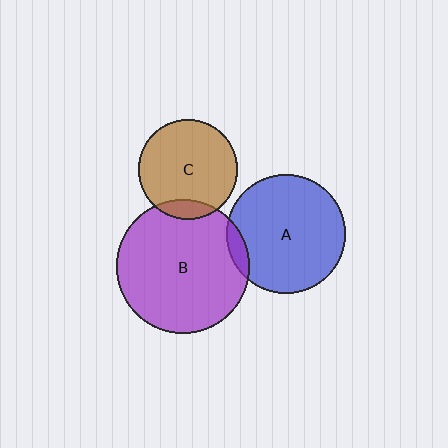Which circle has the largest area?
Circle B (purple).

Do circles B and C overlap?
Yes.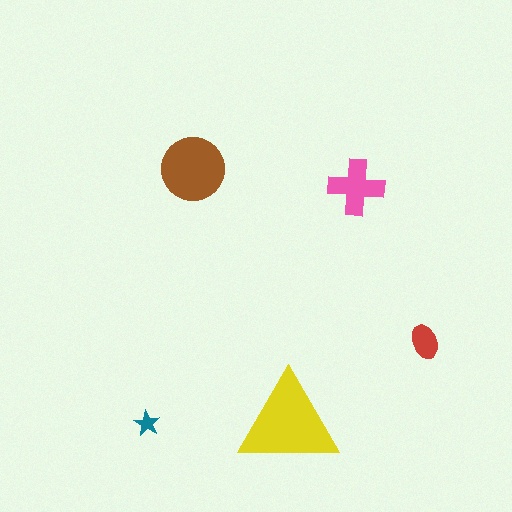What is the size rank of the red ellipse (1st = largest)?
4th.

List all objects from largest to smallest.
The yellow triangle, the brown circle, the pink cross, the red ellipse, the teal star.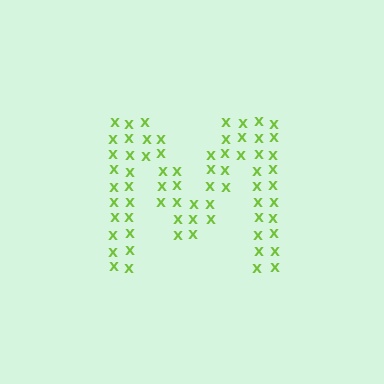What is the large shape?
The large shape is the letter M.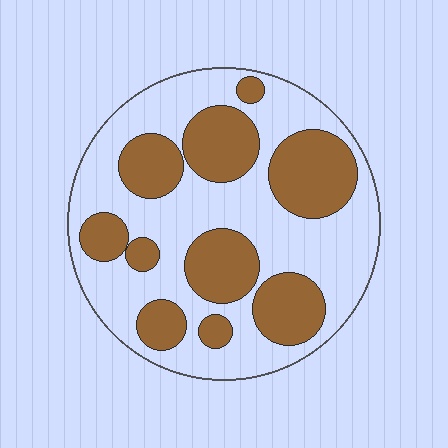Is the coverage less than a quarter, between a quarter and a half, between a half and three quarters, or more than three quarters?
Between a quarter and a half.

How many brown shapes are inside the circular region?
10.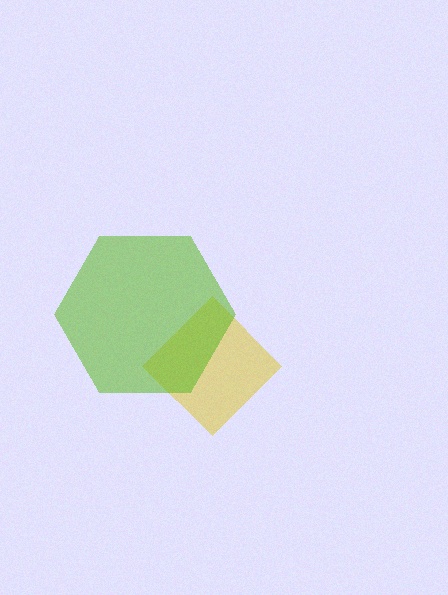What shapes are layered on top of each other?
The layered shapes are: a yellow diamond, a lime hexagon.